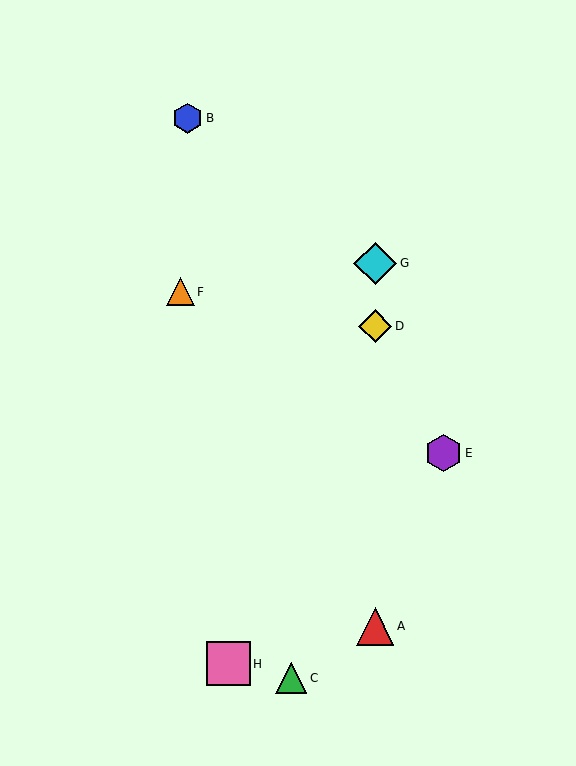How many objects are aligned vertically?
3 objects (A, D, G) are aligned vertically.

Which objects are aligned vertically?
Objects A, D, G are aligned vertically.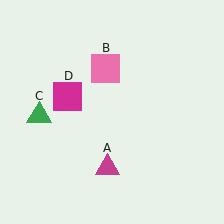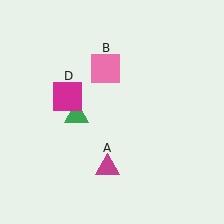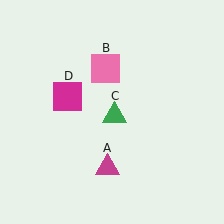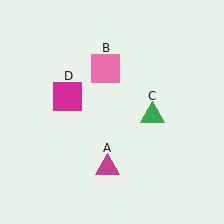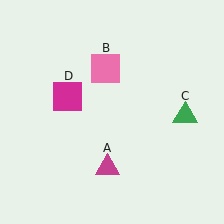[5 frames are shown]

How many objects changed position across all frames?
1 object changed position: green triangle (object C).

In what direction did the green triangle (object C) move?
The green triangle (object C) moved right.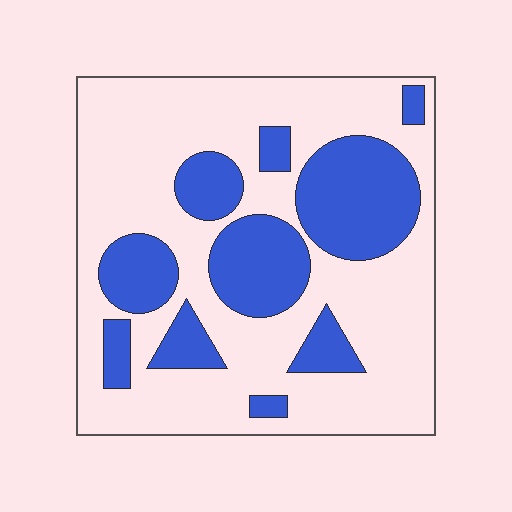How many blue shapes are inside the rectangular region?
10.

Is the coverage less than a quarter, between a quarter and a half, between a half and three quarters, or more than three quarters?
Between a quarter and a half.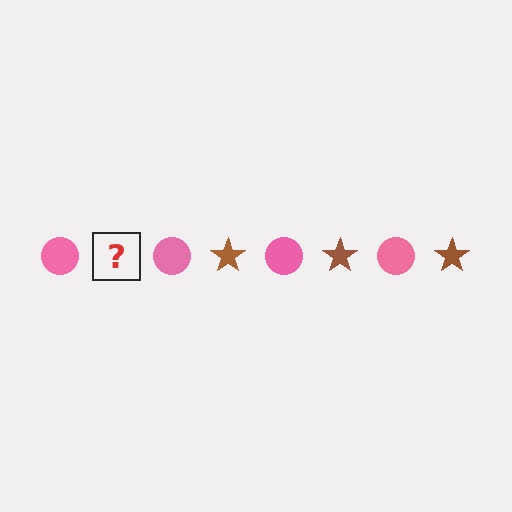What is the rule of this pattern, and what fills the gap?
The rule is that the pattern alternates between pink circle and brown star. The gap should be filled with a brown star.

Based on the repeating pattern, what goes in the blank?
The blank should be a brown star.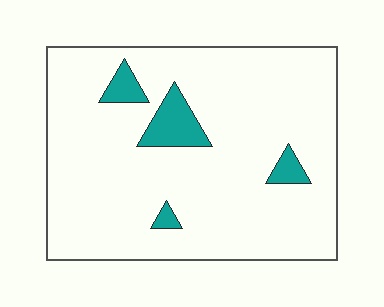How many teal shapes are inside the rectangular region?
4.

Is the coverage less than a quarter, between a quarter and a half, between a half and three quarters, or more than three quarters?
Less than a quarter.